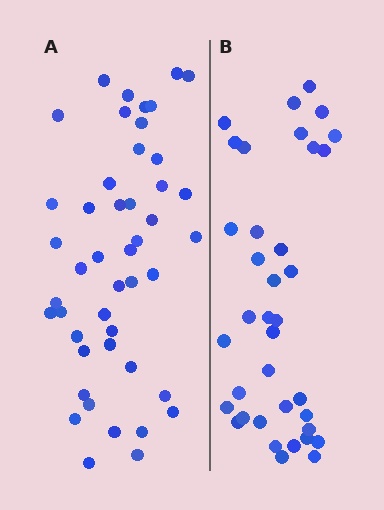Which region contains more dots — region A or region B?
Region A (the left region) has more dots.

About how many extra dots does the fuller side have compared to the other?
Region A has roughly 8 or so more dots than region B.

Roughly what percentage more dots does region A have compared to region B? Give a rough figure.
About 25% more.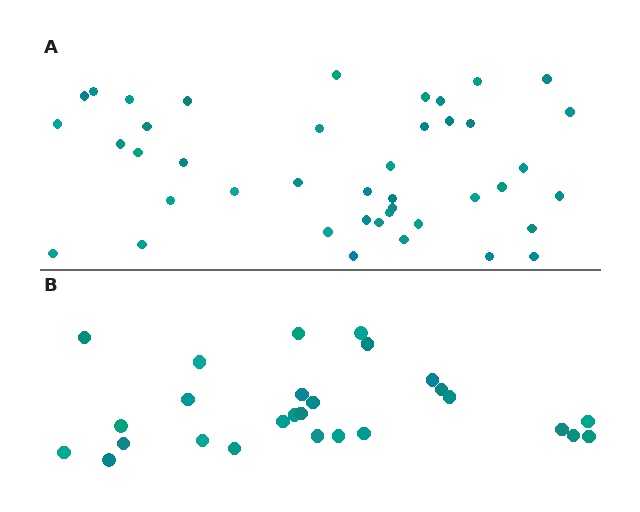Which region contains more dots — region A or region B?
Region A (the top region) has more dots.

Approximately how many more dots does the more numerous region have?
Region A has approximately 15 more dots than region B.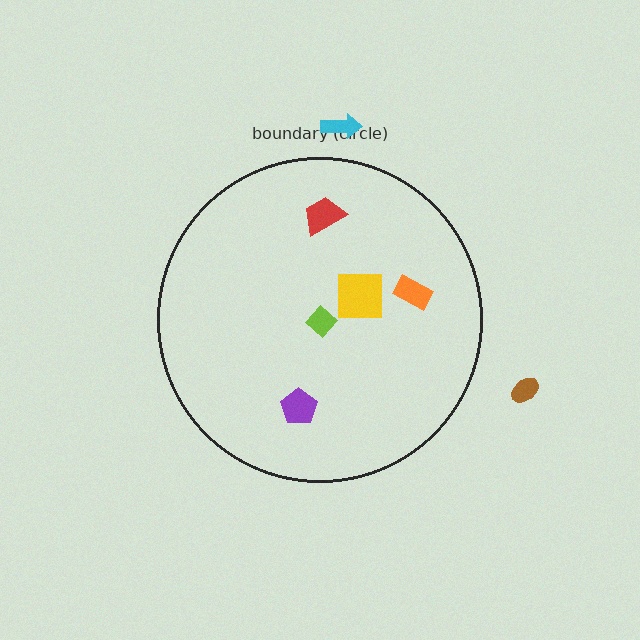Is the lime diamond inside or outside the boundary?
Inside.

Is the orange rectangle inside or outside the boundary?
Inside.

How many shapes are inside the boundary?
5 inside, 2 outside.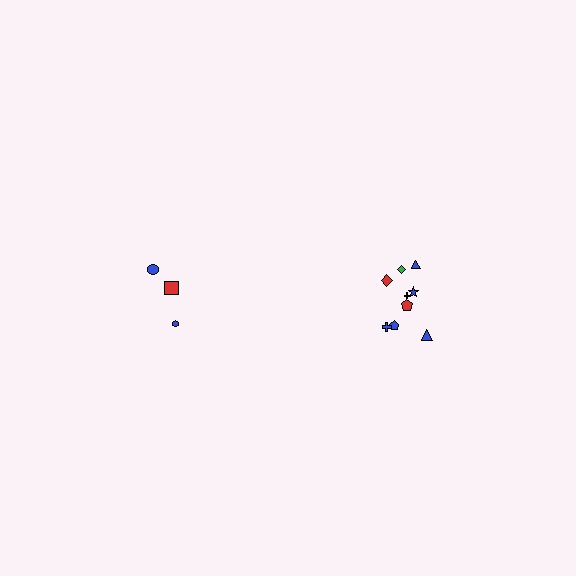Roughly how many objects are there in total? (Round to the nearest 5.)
Roughly 15 objects in total.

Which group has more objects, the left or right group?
The right group.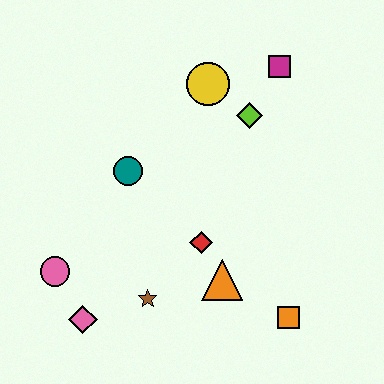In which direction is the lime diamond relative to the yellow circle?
The lime diamond is to the right of the yellow circle.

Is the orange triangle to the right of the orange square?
No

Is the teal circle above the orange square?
Yes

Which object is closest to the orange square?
The orange triangle is closest to the orange square.